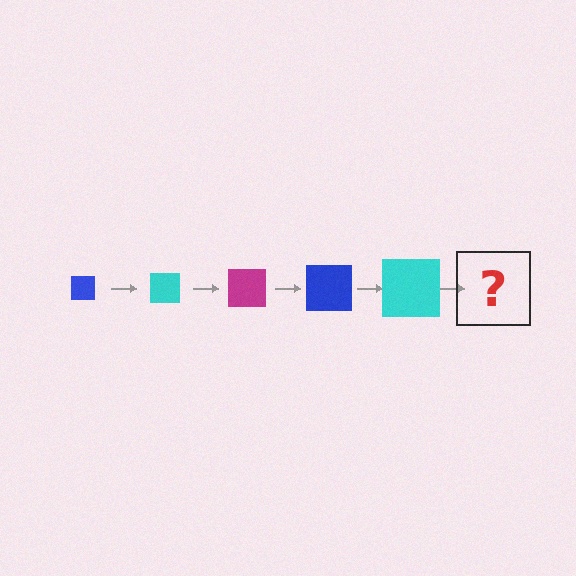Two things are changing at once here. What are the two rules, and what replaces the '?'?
The two rules are that the square grows larger each step and the color cycles through blue, cyan, and magenta. The '?' should be a magenta square, larger than the previous one.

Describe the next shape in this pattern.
It should be a magenta square, larger than the previous one.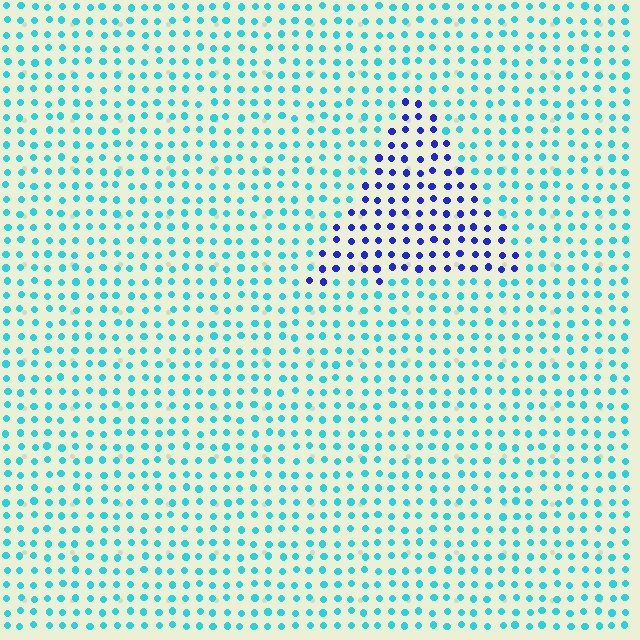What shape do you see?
I see a triangle.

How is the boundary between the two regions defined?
The boundary is defined purely by a slight shift in hue (about 57 degrees). Spacing, size, and orientation are identical on both sides.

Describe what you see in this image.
The image is filled with small cyan elements in a uniform arrangement. A triangle-shaped region is visible where the elements are tinted to a slightly different hue, forming a subtle color boundary.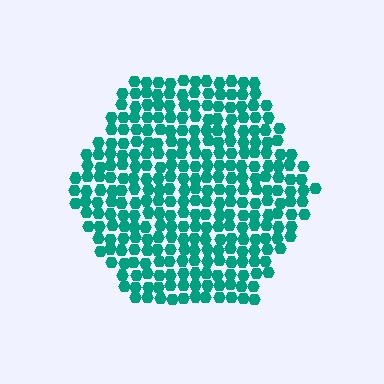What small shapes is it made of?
It is made of small hexagons.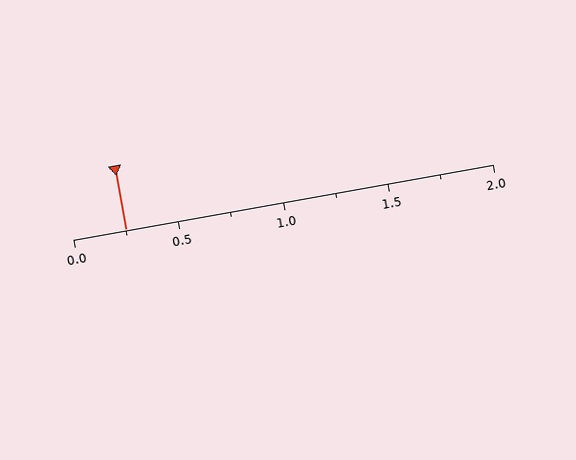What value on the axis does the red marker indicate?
The marker indicates approximately 0.25.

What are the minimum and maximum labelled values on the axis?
The axis runs from 0.0 to 2.0.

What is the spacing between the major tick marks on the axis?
The major ticks are spaced 0.5 apart.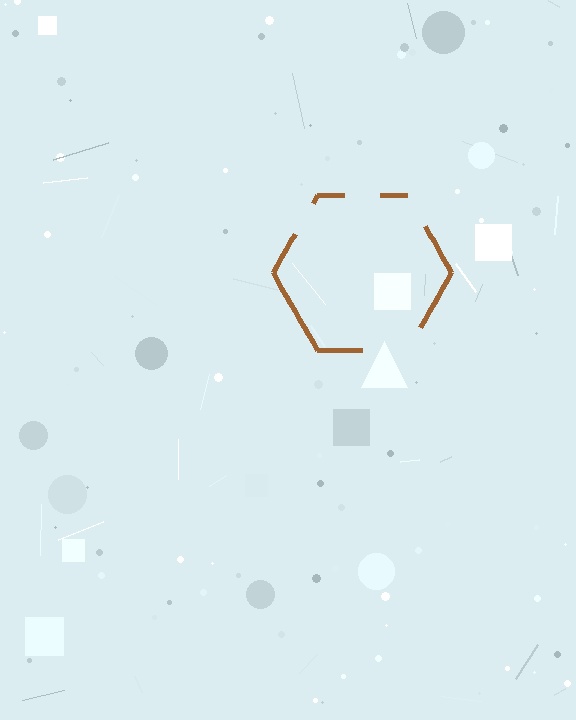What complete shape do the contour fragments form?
The contour fragments form a hexagon.